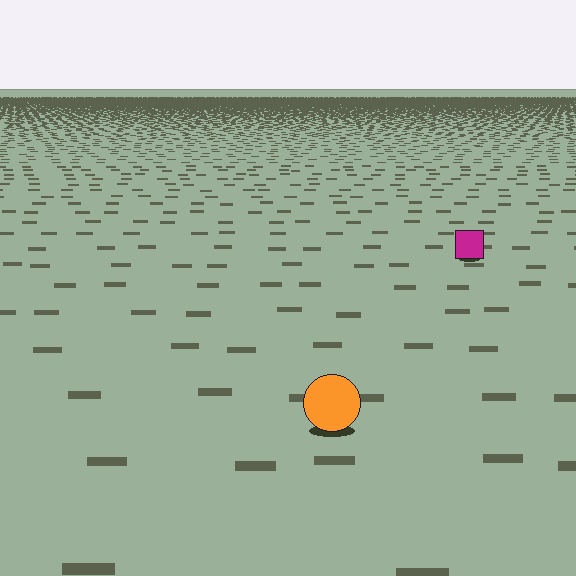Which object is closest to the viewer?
The orange circle is closest. The texture marks near it are larger and more spread out.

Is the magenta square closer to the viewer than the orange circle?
No. The orange circle is closer — you can tell from the texture gradient: the ground texture is coarser near it.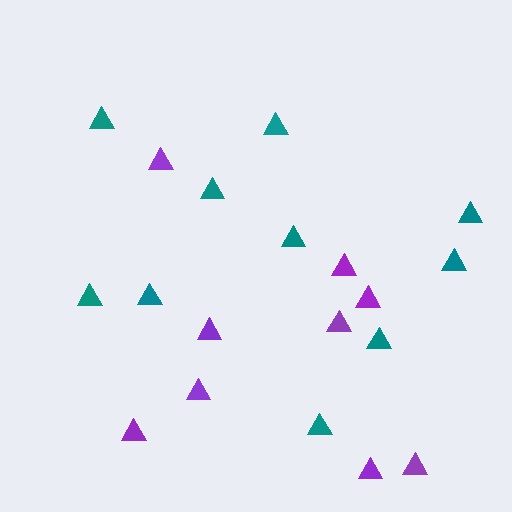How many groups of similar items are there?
There are 2 groups: one group of purple triangles (9) and one group of teal triangles (10).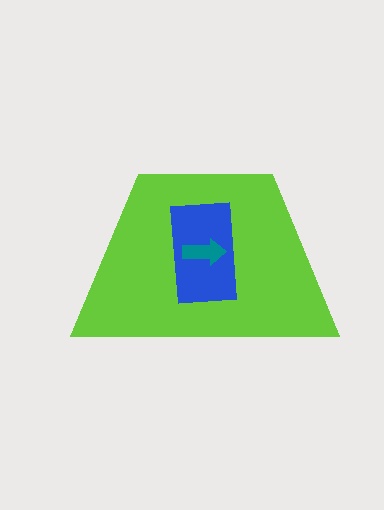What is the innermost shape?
The teal arrow.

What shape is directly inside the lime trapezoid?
The blue rectangle.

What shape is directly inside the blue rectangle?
The teal arrow.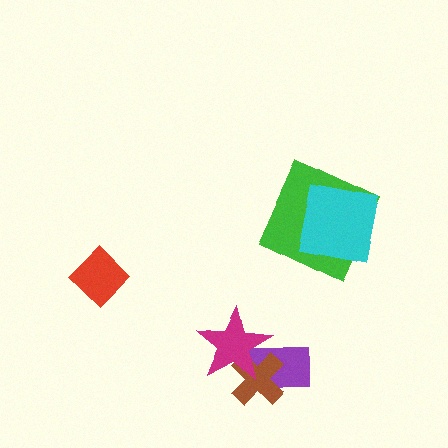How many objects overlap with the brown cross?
2 objects overlap with the brown cross.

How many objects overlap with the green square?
1 object overlaps with the green square.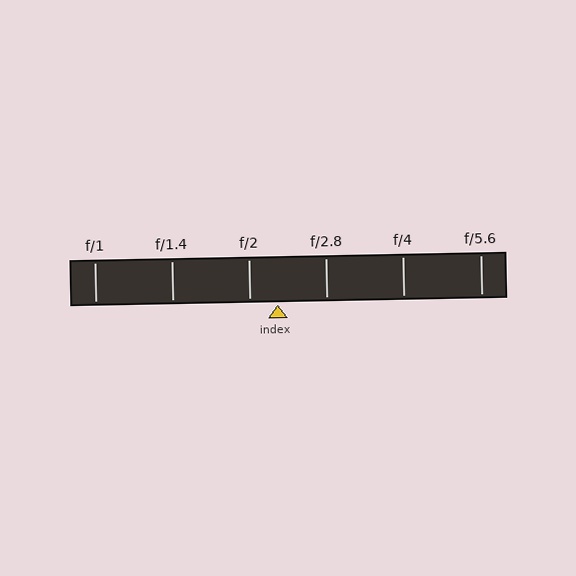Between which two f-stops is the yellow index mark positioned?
The index mark is between f/2 and f/2.8.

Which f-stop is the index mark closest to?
The index mark is closest to f/2.